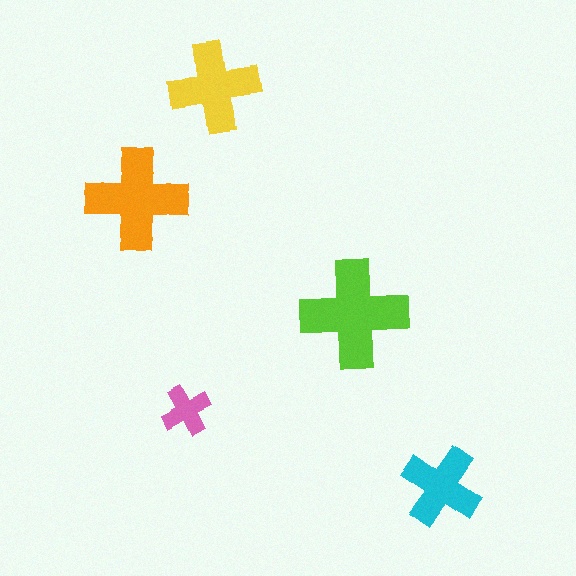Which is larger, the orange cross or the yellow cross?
The orange one.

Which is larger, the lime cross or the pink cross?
The lime one.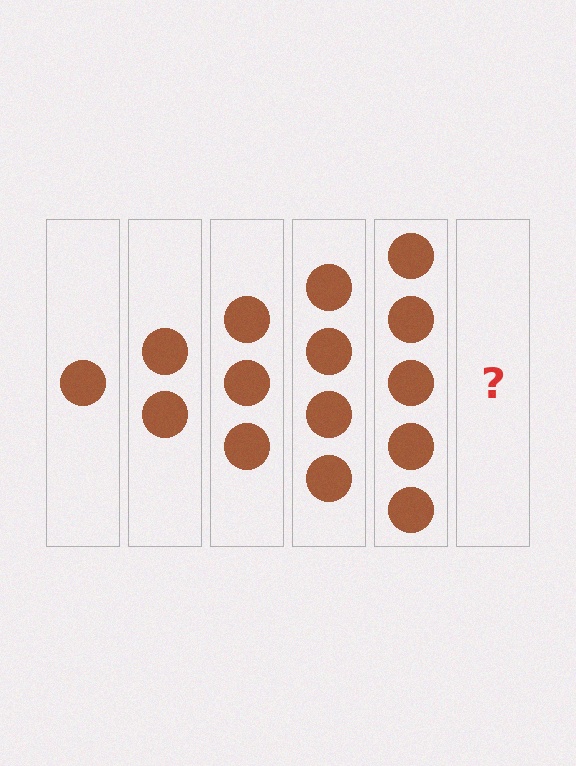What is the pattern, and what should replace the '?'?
The pattern is that each step adds one more circle. The '?' should be 6 circles.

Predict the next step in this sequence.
The next step is 6 circles.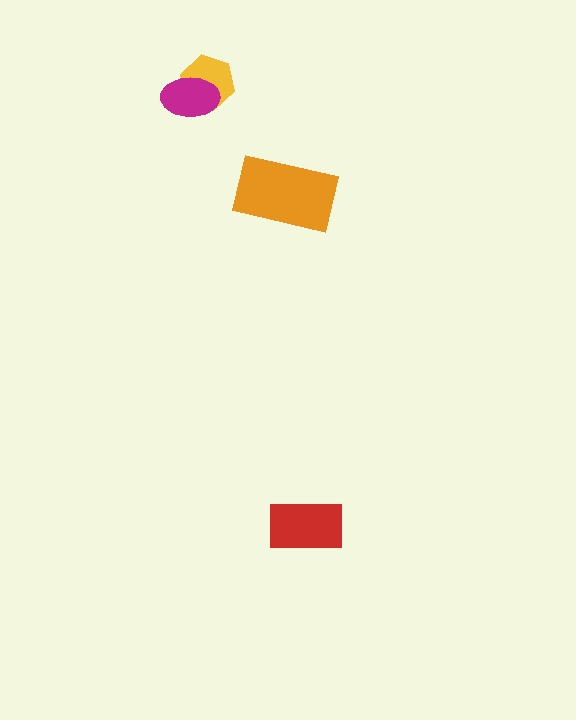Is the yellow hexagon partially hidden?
Yes, it is partially covered by another shape.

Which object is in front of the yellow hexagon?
The magenta ellipse is in front of the yellow hexagon.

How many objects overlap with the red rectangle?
0 objects overlap with the red rectangle.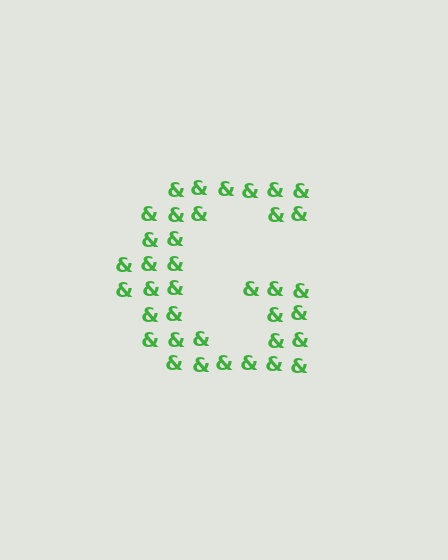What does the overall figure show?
The overall figure shows the letter G.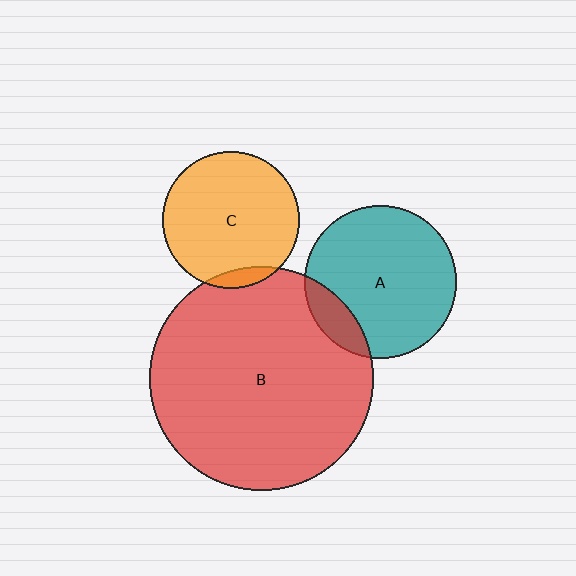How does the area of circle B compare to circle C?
Approximately 2.7 times.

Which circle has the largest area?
Circle B (red).